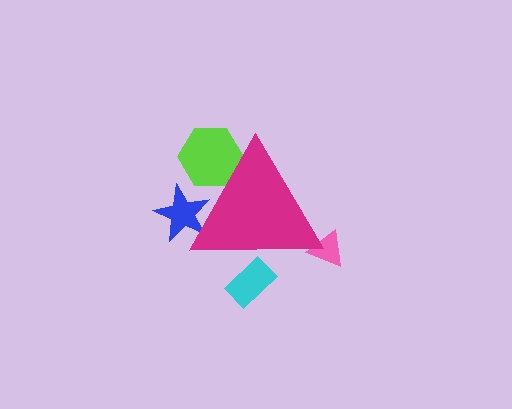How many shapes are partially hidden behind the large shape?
4 shapes are partially hidden.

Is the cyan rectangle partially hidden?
Yes, the cyan rectangle is partially hidden behind the magenta triangle.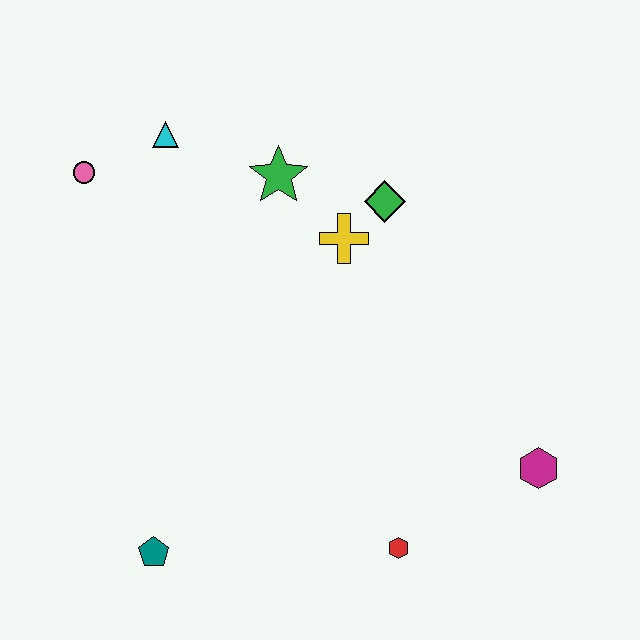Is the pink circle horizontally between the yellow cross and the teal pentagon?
No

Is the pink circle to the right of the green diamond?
No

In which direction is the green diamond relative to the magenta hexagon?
The green diamond is above the magenta hexagon.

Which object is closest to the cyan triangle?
The pink circle is closest to the cyan triangle.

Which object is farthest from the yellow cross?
The teal pentagon is farthest from the yellow cross.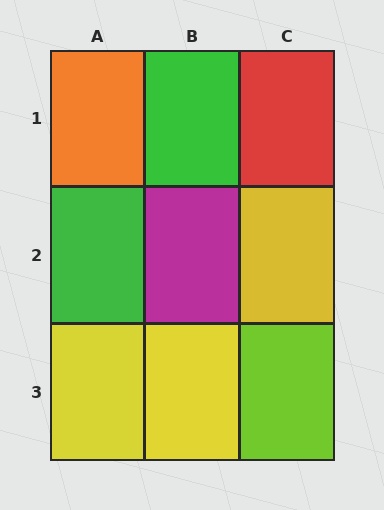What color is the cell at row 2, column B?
Magenta.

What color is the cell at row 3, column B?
Yellow.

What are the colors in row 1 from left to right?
Orange, green, red.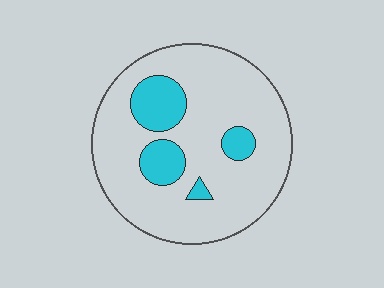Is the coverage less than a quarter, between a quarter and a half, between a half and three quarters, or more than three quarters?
Less than a quarter.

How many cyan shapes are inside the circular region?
4.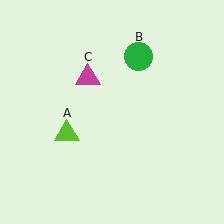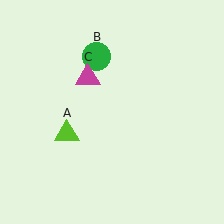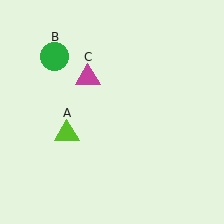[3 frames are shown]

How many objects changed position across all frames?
1 object changed position: green circle (object B).